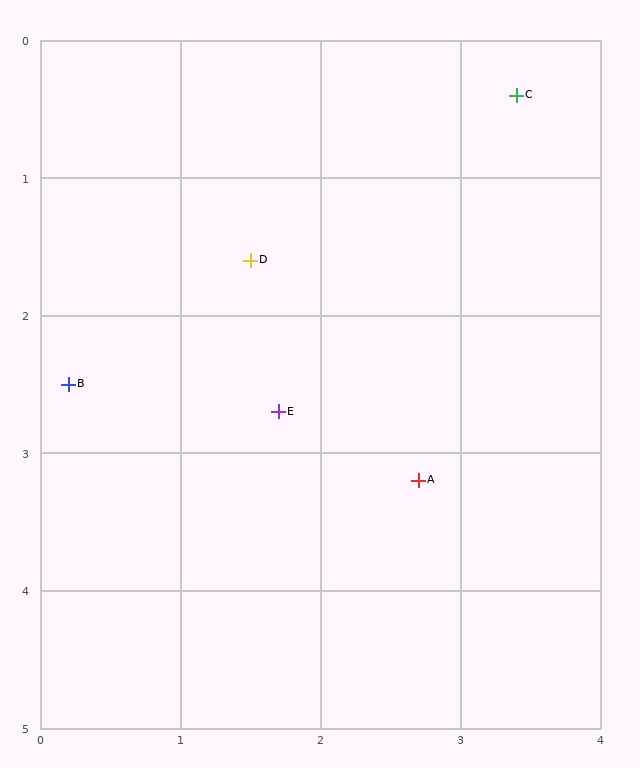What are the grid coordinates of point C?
Point C is at approximately (3.4, 0.4).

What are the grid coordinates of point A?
Point A is at approximately (2.7, 3.2).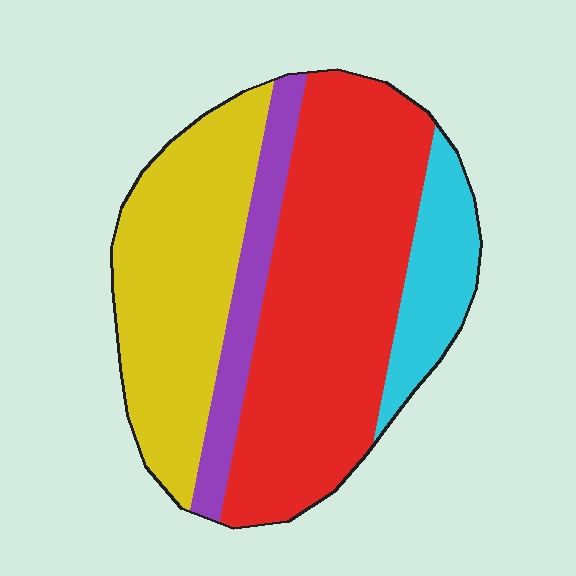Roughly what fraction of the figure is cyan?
Cyan takes up about one eighth (1/8) of the figure.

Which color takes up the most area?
Red, at roughly 45%.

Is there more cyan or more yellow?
Yellow.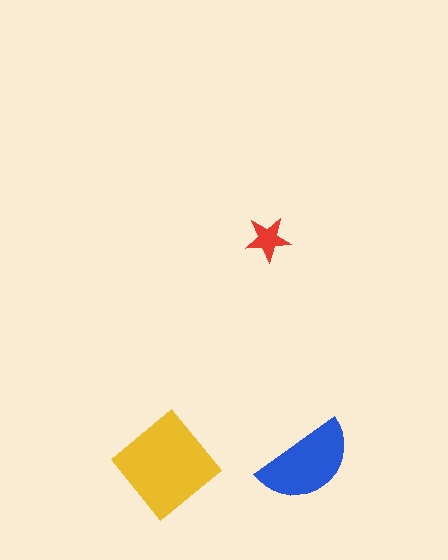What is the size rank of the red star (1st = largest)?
3rd.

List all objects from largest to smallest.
The yellow diamond, the blue semicircle, the red star.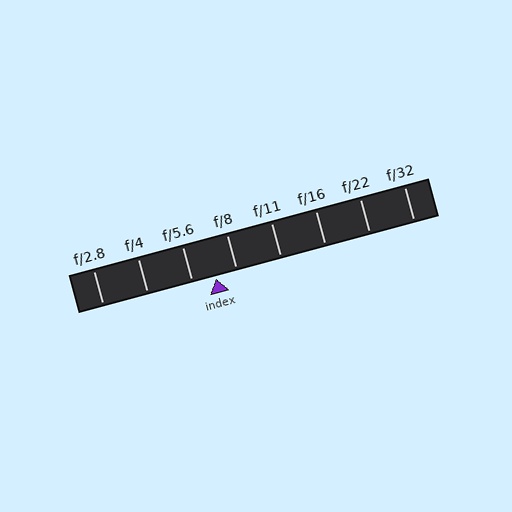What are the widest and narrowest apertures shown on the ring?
The widest aperture shown is f/2.8 and the narrowest is f/32.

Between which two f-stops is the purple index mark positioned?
The index mark is between f/5.6 and f/8.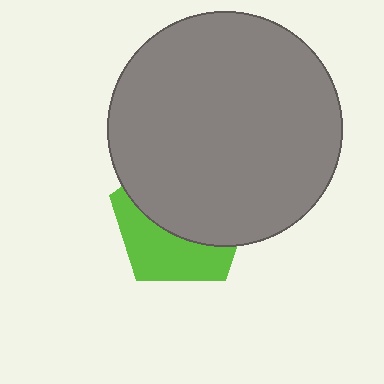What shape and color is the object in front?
The object in front is a gray circle.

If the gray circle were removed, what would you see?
You would see the complete lime pentagon.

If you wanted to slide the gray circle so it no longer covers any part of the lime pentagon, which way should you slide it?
Slide it up — that is the most direct way to separate the two shapes.